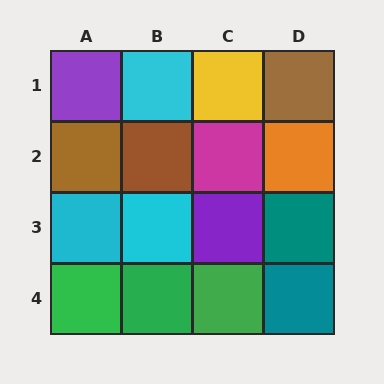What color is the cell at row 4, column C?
Green.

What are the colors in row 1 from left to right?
Purple, cyan, yellow, brown.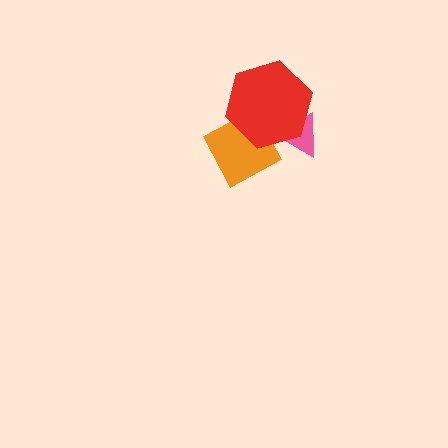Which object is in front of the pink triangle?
The red hexagon is in front of the pink triangle.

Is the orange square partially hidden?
Yes, it is partially covered by another shape.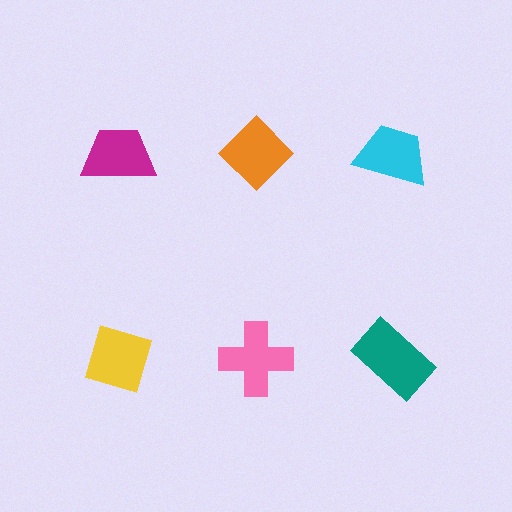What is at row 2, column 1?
A yellow diamond.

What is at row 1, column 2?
An orange diamond.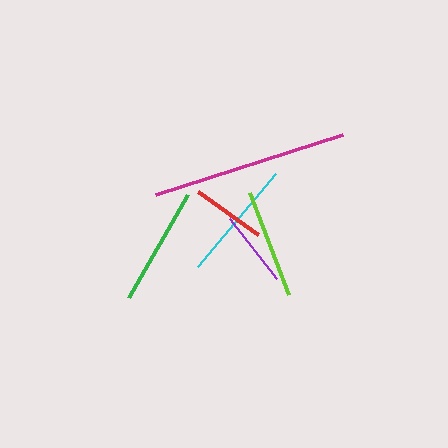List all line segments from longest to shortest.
From longest to shortest: magenta, cyan, green, lime, purple, red.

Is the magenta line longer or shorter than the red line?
The magenta line is longer than the red line.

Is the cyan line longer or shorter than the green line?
The cyan line is longer than the green line.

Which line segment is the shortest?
The red line is the shortest at approximately 73 pixels.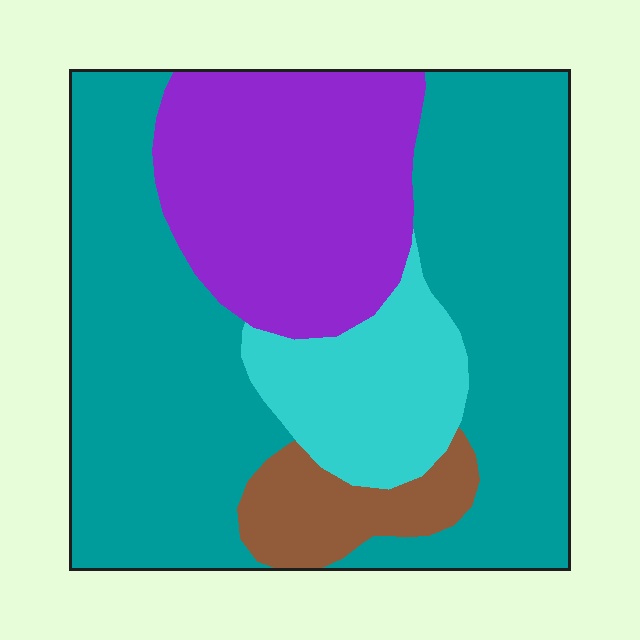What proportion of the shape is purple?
Purple covers about 25% of the shape.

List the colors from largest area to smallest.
From largest to smallest: teal, purple, cyan, brown.